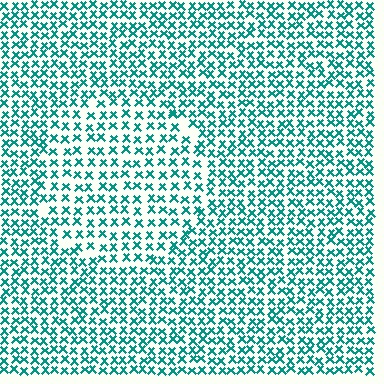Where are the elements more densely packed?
The elements are more densely packed outside the circle boundary.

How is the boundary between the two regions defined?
The boundary is defined by a change in element density (approximately 1.5x ratio). All elements are the same color, size, and shape.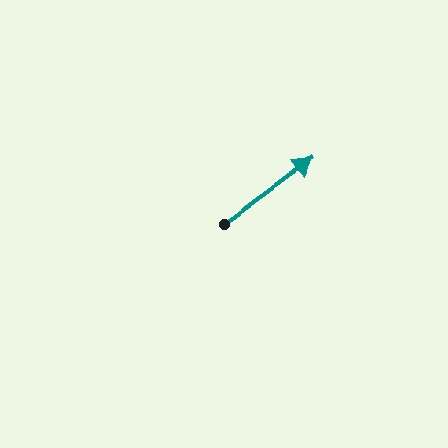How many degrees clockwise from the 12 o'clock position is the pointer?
Approximately 54 degrees.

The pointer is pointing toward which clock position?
Roughly 2 o'clock.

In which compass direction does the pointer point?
Northeast.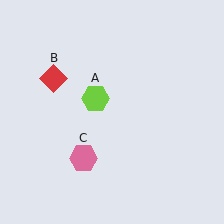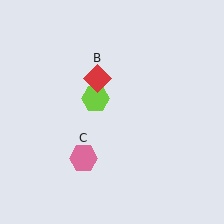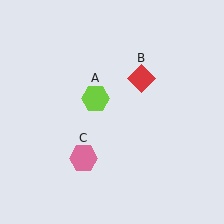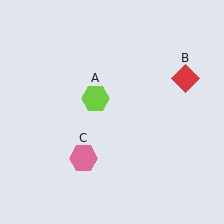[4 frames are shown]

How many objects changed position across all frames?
1 object changed position: red diamond (object B).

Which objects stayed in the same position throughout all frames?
Lime hexagon (object A) and pink hexagon (object C) remained stationary.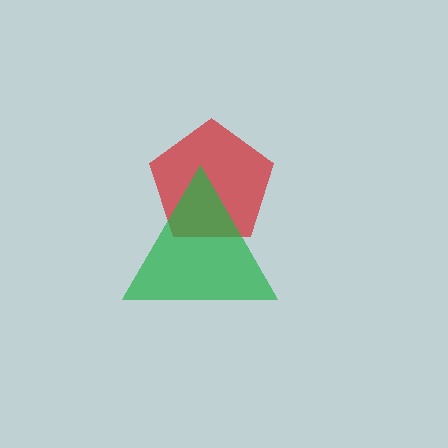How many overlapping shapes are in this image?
There are 2 overlapping shapes in the image.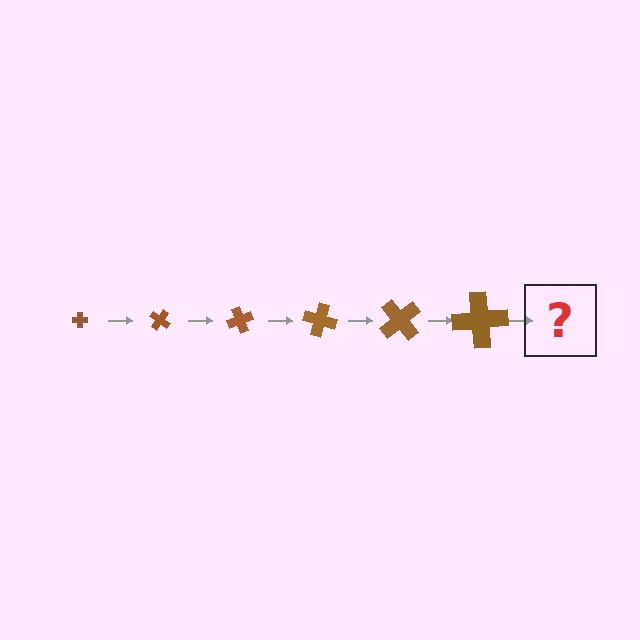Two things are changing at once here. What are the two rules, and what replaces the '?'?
The two rules are that the cross grows larger each step and it rotates 35 degrees each step. The '?' should be a cross, larger than the previous one and rotated 210 degrees from the start.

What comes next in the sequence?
The next element should be a cross, larger than the previous one and rotated 210 degrees from the start.